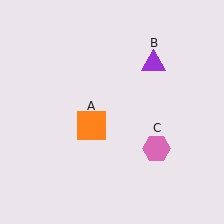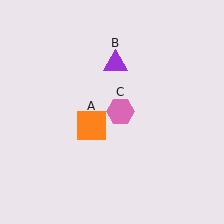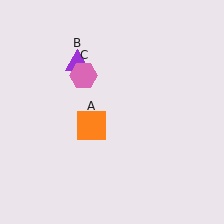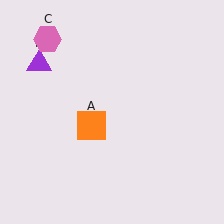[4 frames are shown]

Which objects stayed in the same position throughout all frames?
Orange square (object A) remained stationary.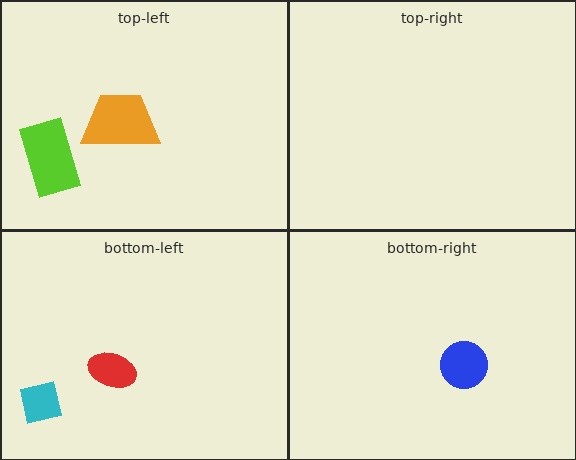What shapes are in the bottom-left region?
The cyan square, the red ellipse.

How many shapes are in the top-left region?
2.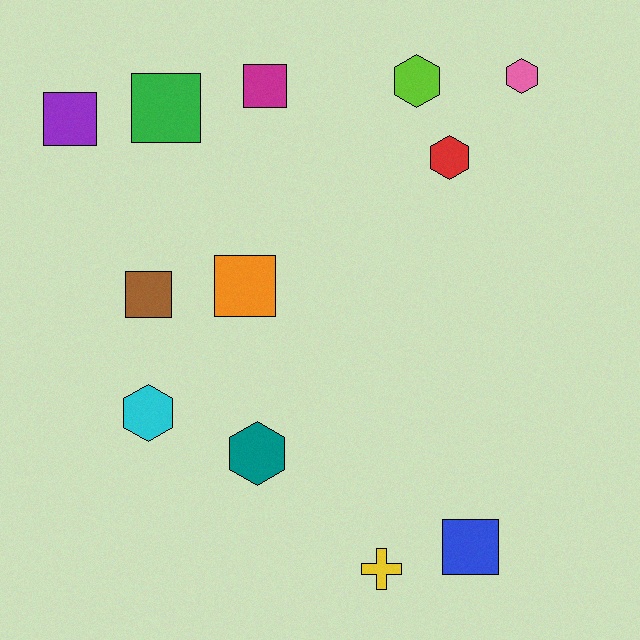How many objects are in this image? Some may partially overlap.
There are 12 objects.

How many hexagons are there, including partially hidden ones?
There are 5 hexagons.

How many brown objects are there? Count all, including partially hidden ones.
There is 1 brown object.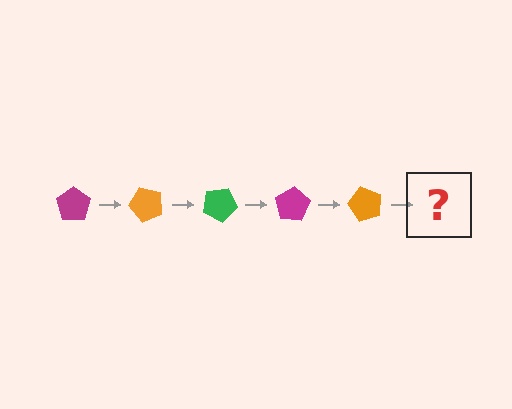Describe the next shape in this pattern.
It should be a green pentagon, rotated 250 degrees from the start.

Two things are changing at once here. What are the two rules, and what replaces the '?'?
The two rules are that it rotates 50 degrees each step and the color cycles through magenta, orange, and green. The '?' should be a green pentagon, rotated 250 degrees from the start.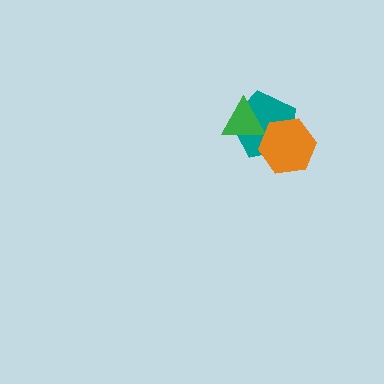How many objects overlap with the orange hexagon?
1 object overlaps with the orange hexagon.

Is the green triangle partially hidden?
No, no other shape covers it.